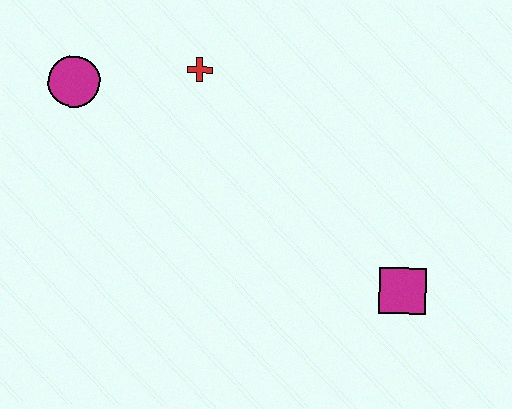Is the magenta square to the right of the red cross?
Yes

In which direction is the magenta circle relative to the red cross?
The magenta circle is to the left of the red cross.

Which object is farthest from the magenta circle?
The magenta square is farthest from the magenta circle.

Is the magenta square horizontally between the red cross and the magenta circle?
No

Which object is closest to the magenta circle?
The red cross is closest to the magenta circle.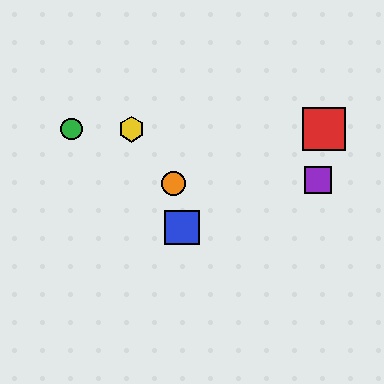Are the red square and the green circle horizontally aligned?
Yes, both are at y≈129.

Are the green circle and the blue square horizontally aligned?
No, the green circle is at y≈129 and the blue square is at y≈228.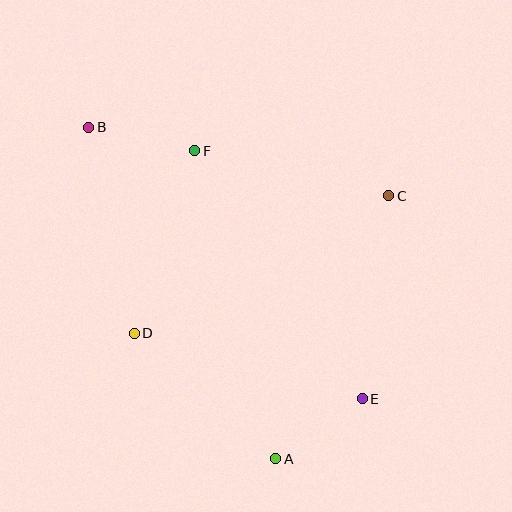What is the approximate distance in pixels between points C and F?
The distance between C and F is approximately 199 pixels.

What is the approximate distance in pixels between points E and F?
The distance between E and F is approximately 300 pixels.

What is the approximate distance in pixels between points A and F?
The distance between A and F is approximately 318 pixels.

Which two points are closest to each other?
Points A and E are closest to each other.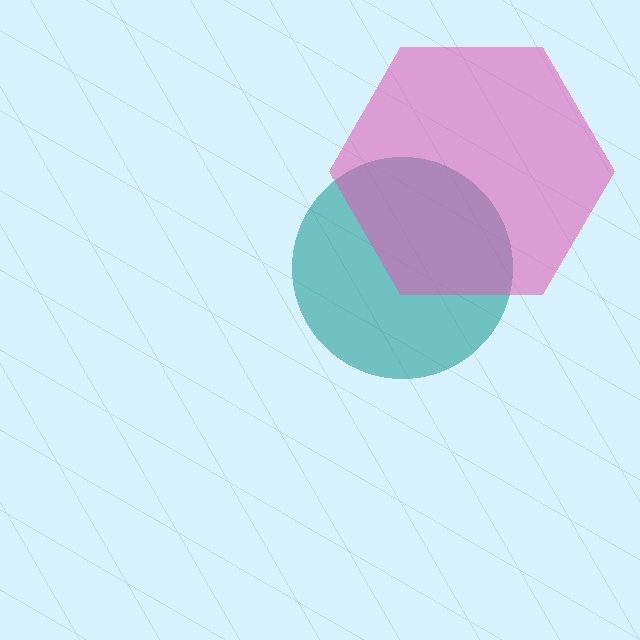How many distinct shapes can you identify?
There are 2 distinct shapes: a teal circle, a pink hexagon.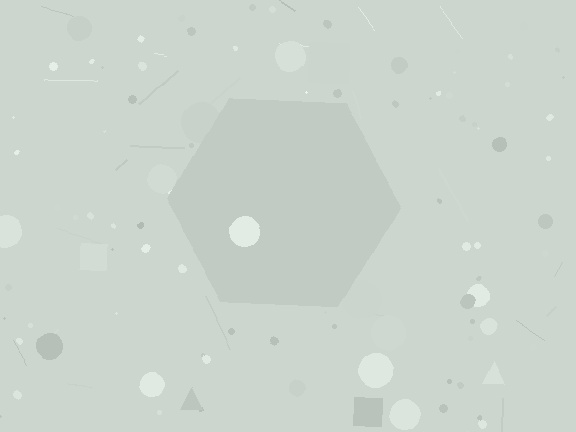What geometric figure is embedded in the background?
A hexagon is embedded in the background.